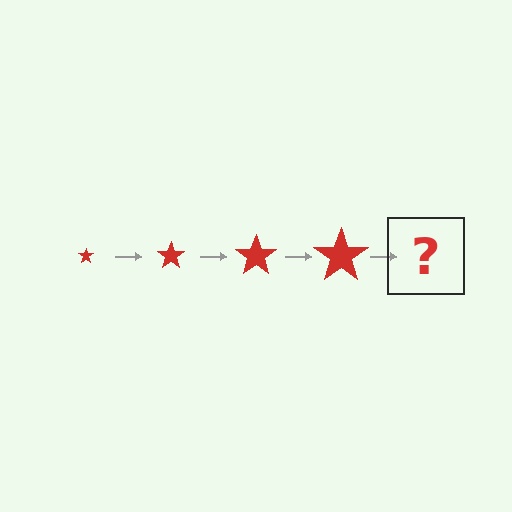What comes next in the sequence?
The next element should be a red star, larger than the previous one.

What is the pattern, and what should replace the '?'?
The pattern is that the star gets progressively larger each step. The '?' should be a red star, larger than the previous one.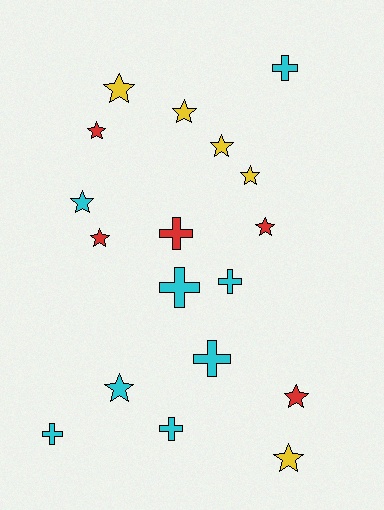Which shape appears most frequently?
Star, with 11 objects.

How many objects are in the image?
There are 18 objects.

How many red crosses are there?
There is 1 red cross.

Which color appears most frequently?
Cyan, with 8 objects.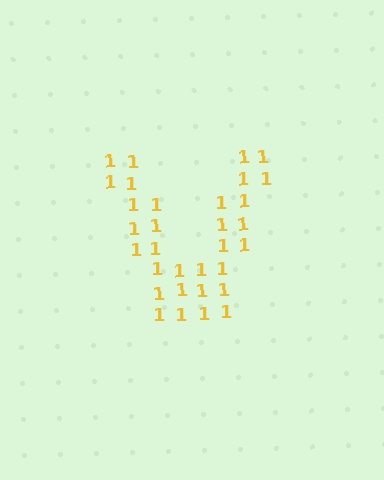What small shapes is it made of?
It is made of small digit 1's.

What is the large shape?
The large shape is the letter V.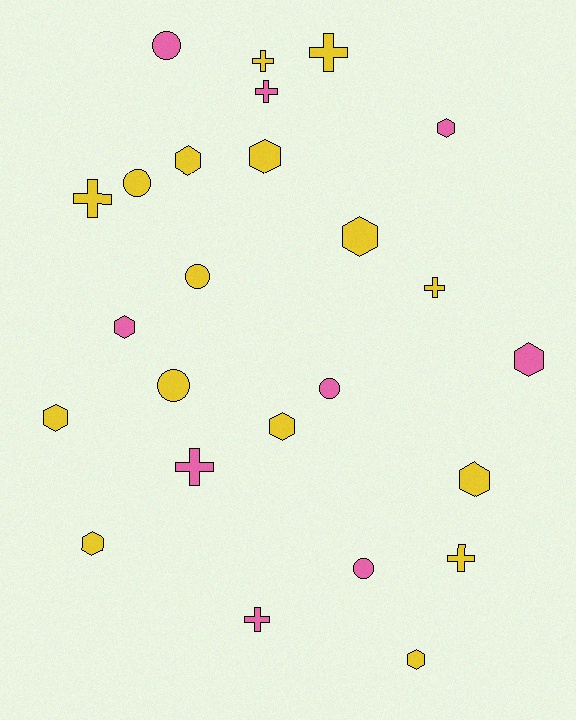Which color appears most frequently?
Yellow, with 16 objects.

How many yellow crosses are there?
There are 5 yellow crosses.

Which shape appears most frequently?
Hexagon, with 11 objects.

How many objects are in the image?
There are 25 objects.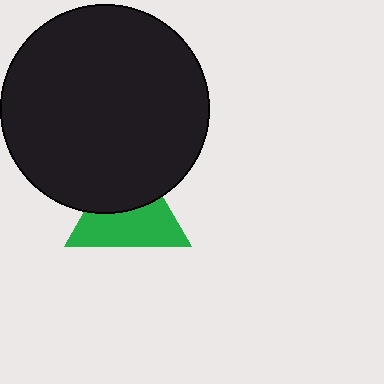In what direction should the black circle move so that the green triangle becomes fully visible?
The black circle should move up. That is the shortest direction to clear the overlap and leave the green triangle fully visible.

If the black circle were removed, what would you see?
You would see the complete green triangle.